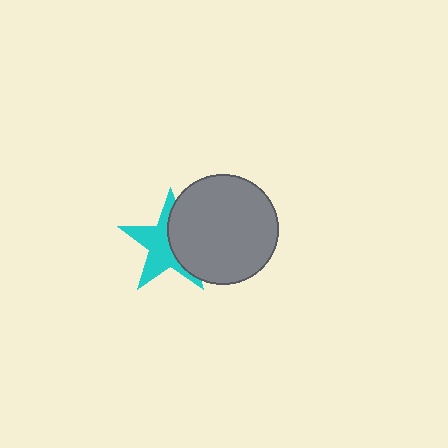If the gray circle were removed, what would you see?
You would see the complete cyan star.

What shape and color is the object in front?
The object in front is a gray circle.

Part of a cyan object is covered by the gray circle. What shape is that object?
It is a star.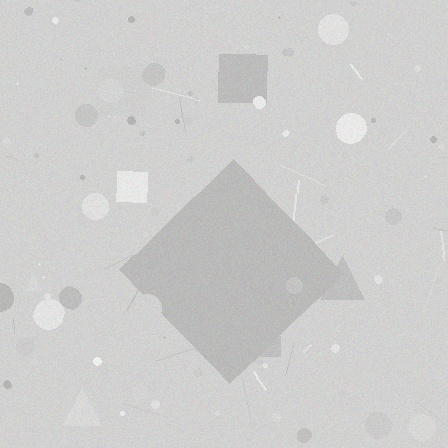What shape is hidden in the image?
A diamond is hidden in the image.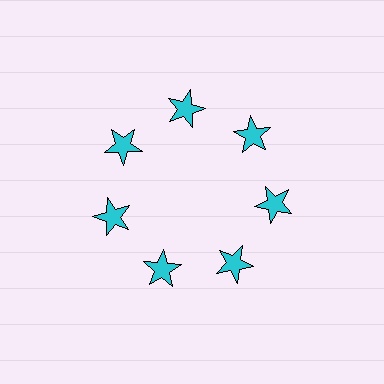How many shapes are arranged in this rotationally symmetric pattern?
There are 7 shapes, arranged in 7 groups of 1.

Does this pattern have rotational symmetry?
Yes, this pattern has 7-fold rotational symmetry. It looks the same after rotating 51 degrees around the center.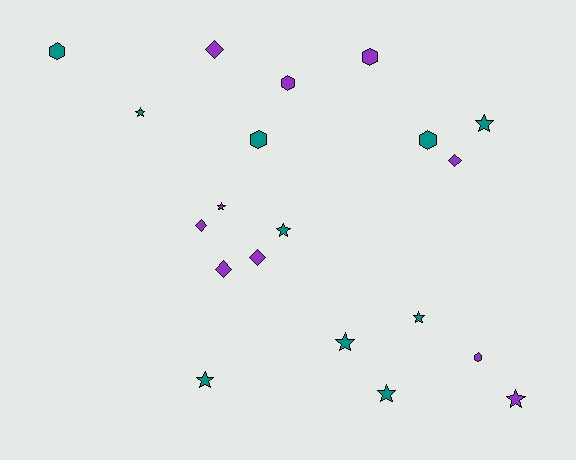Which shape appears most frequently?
Star, with 9 objects.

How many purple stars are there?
There are 2 purple stars.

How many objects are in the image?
There are 20 objects.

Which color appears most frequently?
Teal, with 10 objects.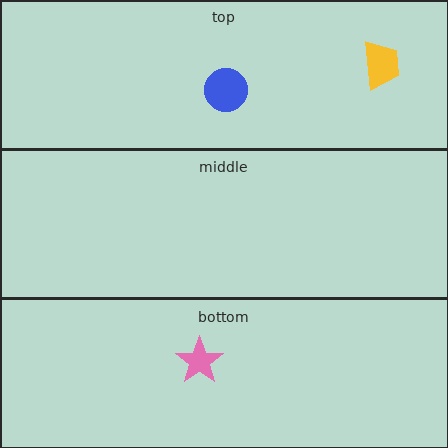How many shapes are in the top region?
2.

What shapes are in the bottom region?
The pink star.